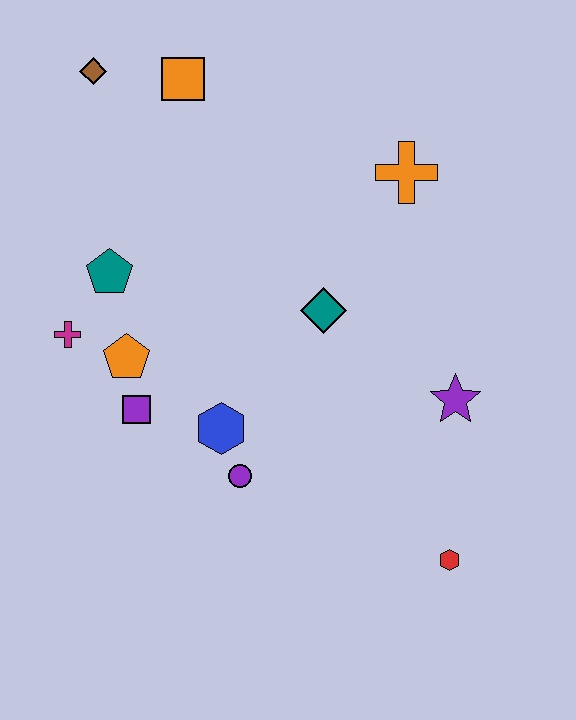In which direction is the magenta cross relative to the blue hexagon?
The magenta cross is to the left of the blue hexagon.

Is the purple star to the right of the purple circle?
Yes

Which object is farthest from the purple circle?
The brown diamond is farthest from the purple circle.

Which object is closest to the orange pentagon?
The purple square is closest to the orange pentagon.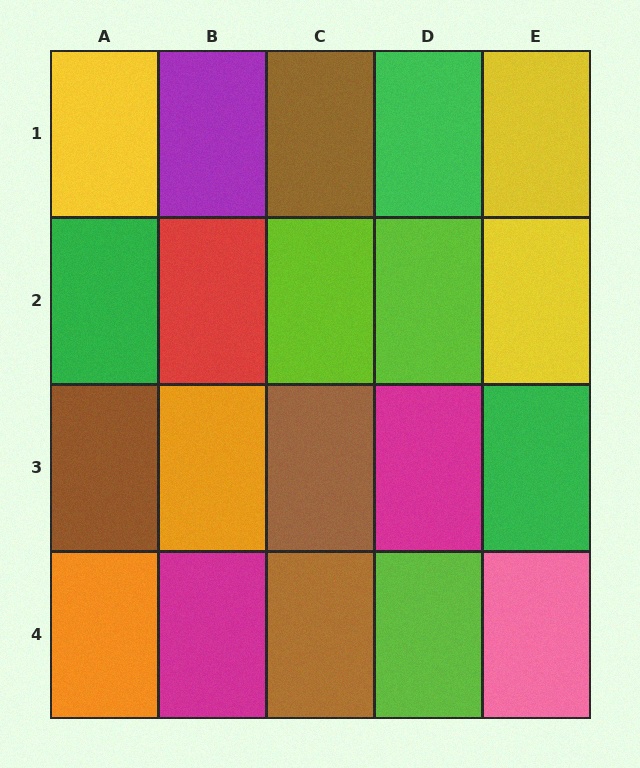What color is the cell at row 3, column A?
Brown.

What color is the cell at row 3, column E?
Green.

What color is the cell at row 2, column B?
Red.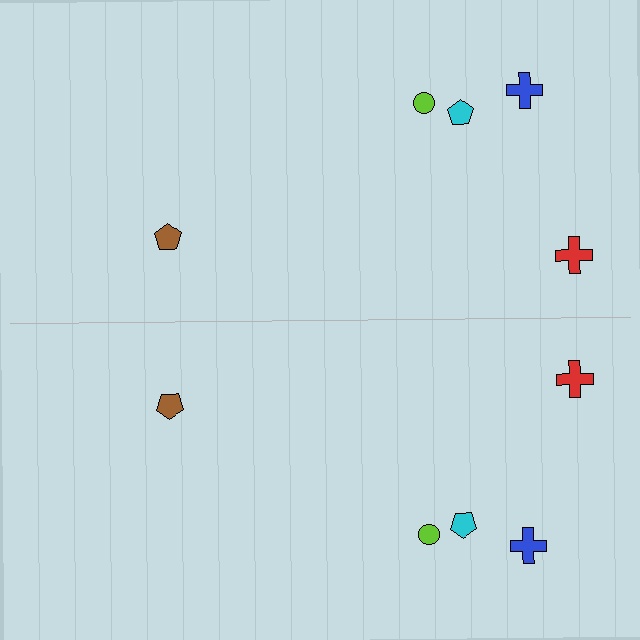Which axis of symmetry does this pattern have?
The pattern has a horizontal axis of symmetry running through the center of the image.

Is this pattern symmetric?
Yes, this pattern has bilateral (reflection) symmetry.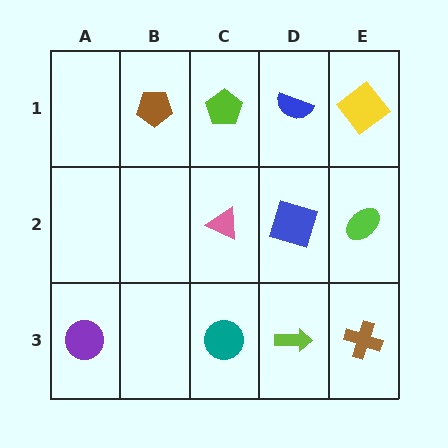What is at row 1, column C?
A lime pentagon.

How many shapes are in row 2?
3 shapes.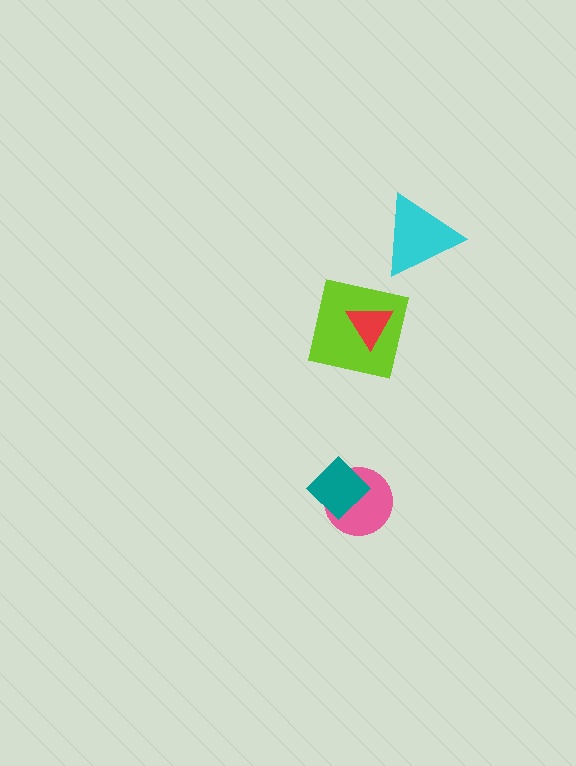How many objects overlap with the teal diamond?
1 object overlaps with the teal diamond.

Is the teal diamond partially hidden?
No, no other shape covers it.